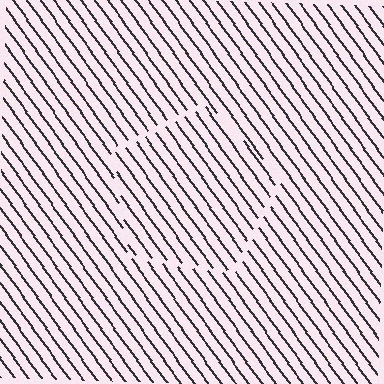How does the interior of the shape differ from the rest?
The interior of the shape contains the same grating, shifted by half a period — the contour is defined by the phase discontinuity where line-ends from the inner and outer gratings abut.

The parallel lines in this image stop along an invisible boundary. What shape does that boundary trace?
An illusory pentagon. The interior of the shape contains the same grating, shifted by half a period — the contour is defined by the phase discontinuity where line-ends from the inner and outer gratings abut.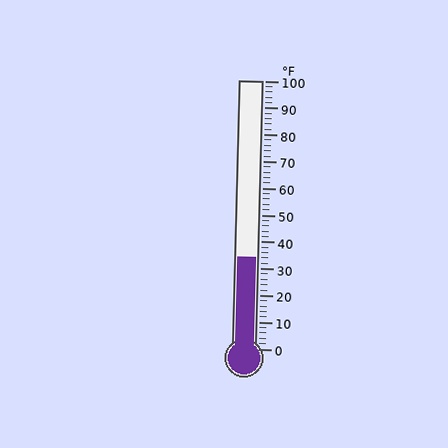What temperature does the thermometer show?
The thermometer shows approximately 34°F.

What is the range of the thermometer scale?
The thermometer scale ranges from 0°F to 100°F.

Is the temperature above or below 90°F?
The temperature is below 90°F.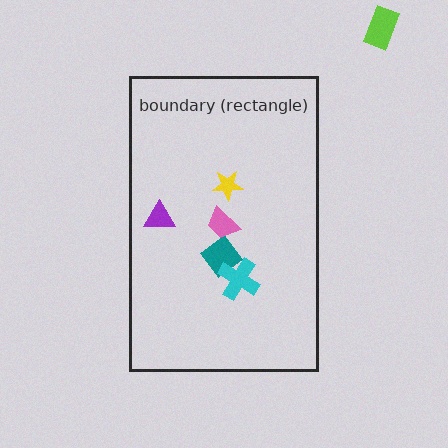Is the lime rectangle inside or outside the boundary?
Outside.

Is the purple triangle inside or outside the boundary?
Inside.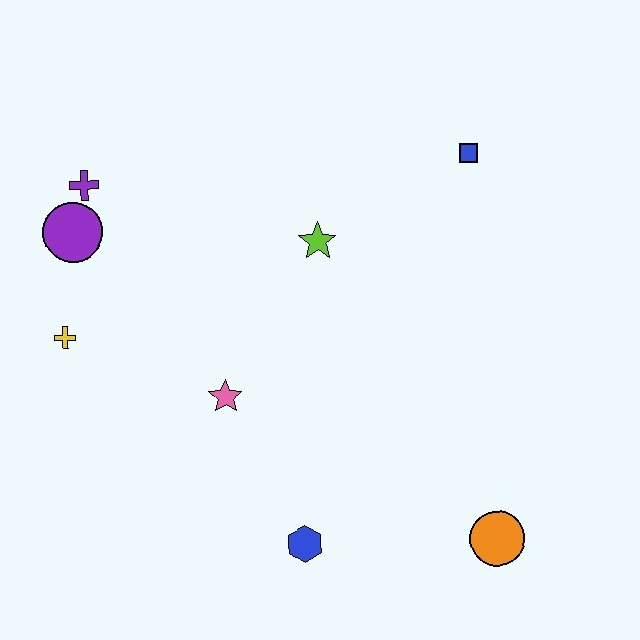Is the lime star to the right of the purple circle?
Yes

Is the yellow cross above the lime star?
No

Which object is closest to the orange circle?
The blue hexagon is closest to the orange circle.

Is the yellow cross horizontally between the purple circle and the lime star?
No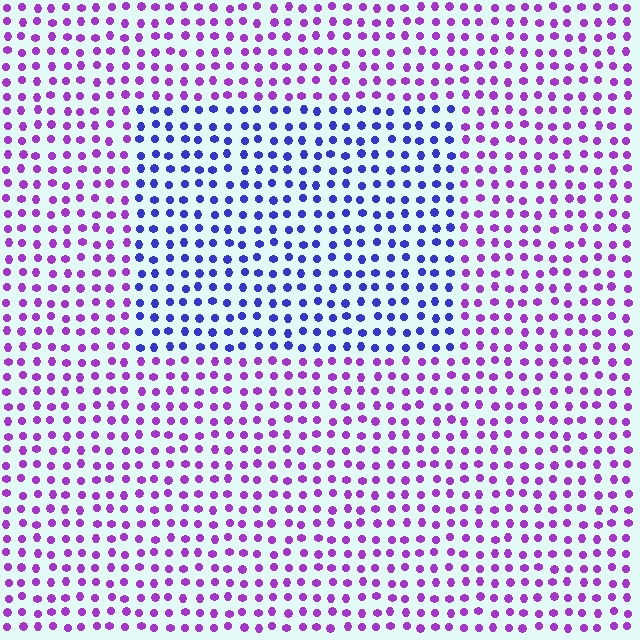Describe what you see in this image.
The image is filled with small purple elements in a uniform arrangement. A rectangle-shaped region is visible where the elements are tinted to a slightly different hue, forming a subtle color boundary.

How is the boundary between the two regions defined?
The boundary is defined purely by a slight shift in hue (about 46 degrees). Spacing, size, and orientation are identical on both sides.